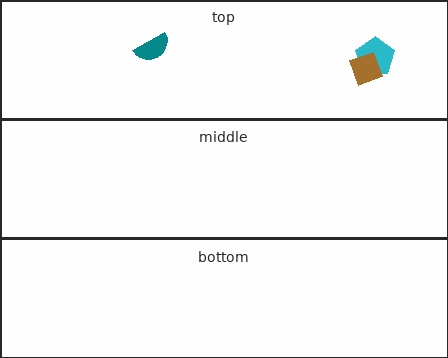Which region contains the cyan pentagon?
The top region.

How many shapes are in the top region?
3.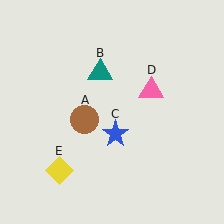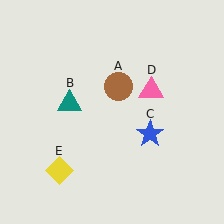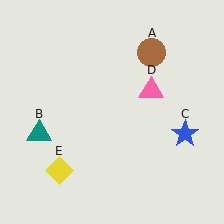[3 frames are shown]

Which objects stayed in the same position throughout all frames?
Pink triangle (object D) and yellow diamond (object E) remained stationary.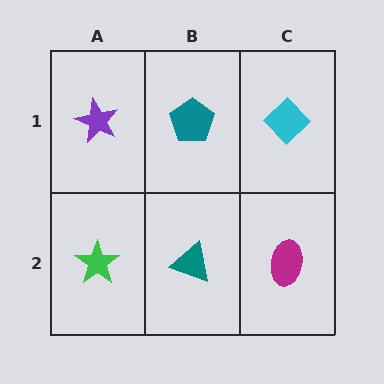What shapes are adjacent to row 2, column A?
A purple star (row 1, column A), a teal triangle (row 2, column B).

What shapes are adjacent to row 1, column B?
A teal triangle (row 2, column B), a purple star (row 1, column A), a cyan diamond (row 1, column C).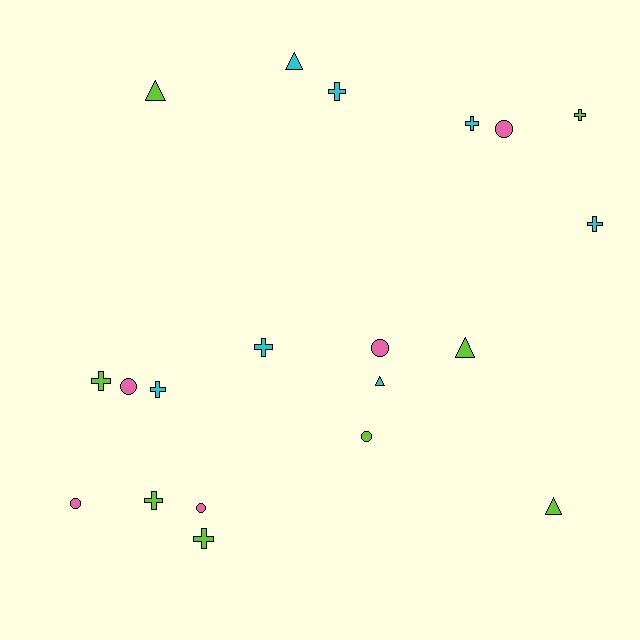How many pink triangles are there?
There are no pink triangles.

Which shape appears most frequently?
Cross, with 9 objects.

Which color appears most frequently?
Lime, with 8 objects.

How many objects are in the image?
There are 20 objects.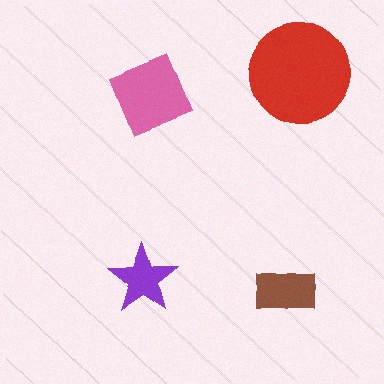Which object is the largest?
The red circle.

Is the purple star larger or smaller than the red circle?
Smaller.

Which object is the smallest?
The purple star.